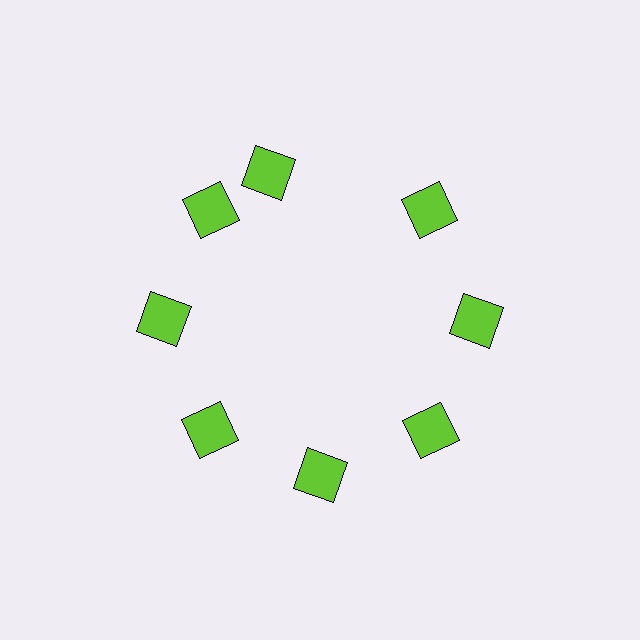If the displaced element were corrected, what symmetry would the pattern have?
It would have 8-fold rotational symmetry — the pattern would map onto itself every 45 degrees.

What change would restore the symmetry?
The symmetry would be restored by rotating it back into even spacing with its neighbors so that all 8 squares sit at equal angles and equal distance from the center.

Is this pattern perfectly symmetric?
No. The 8 lime squares are arranged in a ring, but one element near the 12 o'clock position is rotated out of alignment along the ring, breaking the 8-fold rotational symmetry.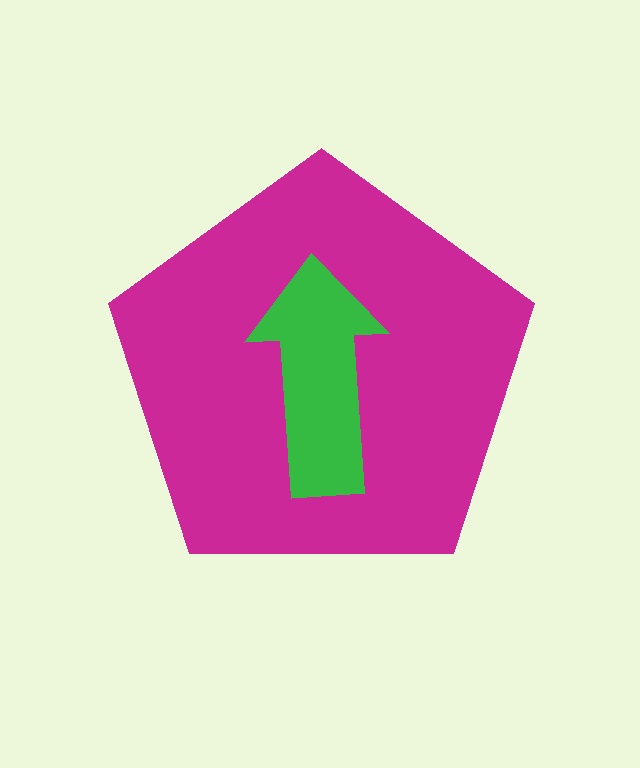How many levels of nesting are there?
2.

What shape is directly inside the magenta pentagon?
The green arrow.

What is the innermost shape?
The green arrow.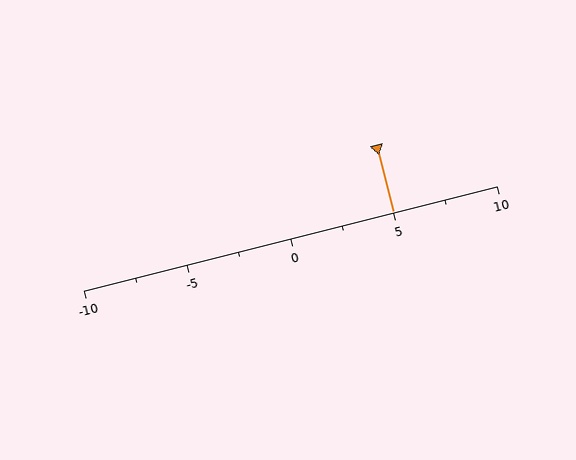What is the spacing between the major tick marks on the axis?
The major ticks are spaced 5 apart.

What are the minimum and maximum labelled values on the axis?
The axis runs from -10 to 10.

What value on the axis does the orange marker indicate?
The marker indicates approximately 5.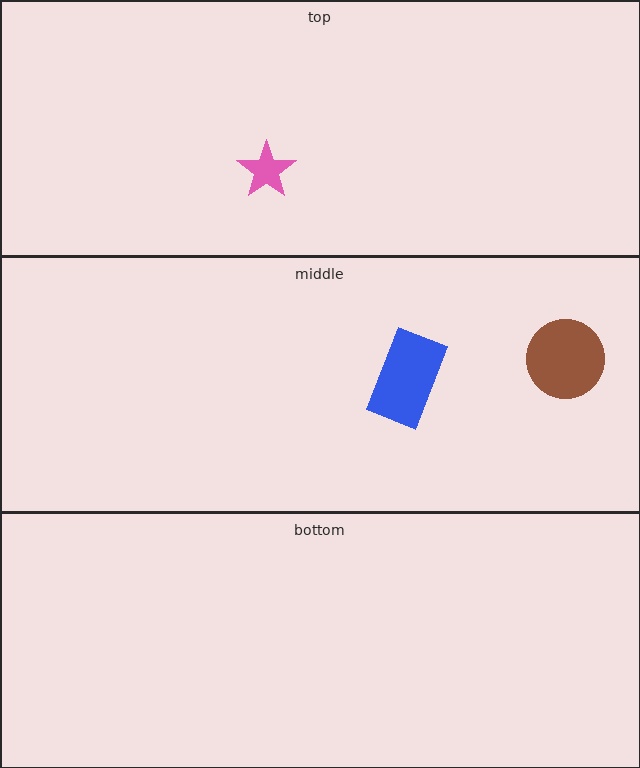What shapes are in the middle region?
The blue rectangle, the brown circle.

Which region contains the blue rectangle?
The middle region.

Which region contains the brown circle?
The middle region.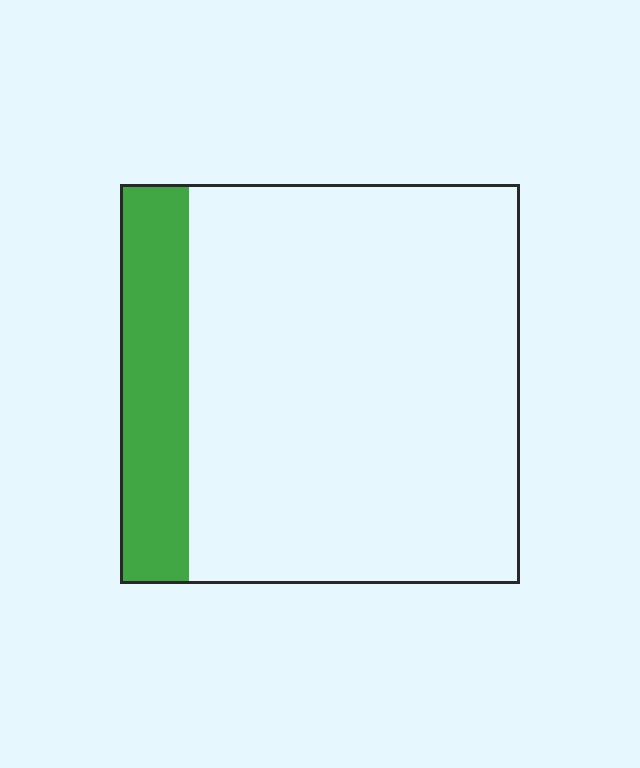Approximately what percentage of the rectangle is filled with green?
Approximately 15%.